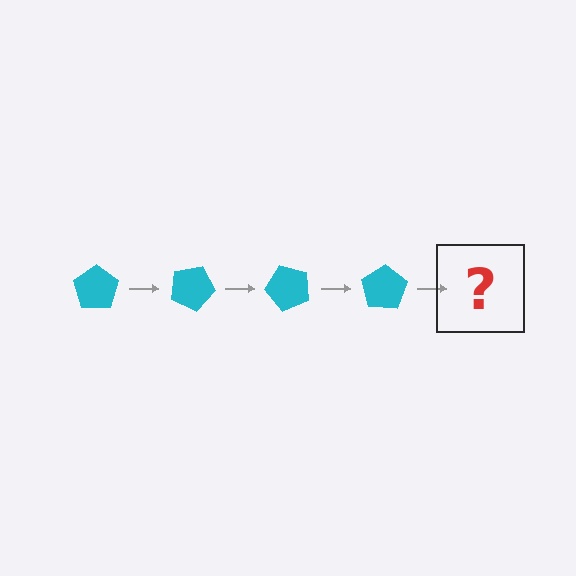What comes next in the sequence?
The next element should be a cyan pentagon rotated 100 degrees.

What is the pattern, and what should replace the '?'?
The pattern is that the pentagon rotates 25 degrees each step. The '?' should be a cyan pentagon rotated 100 degrees.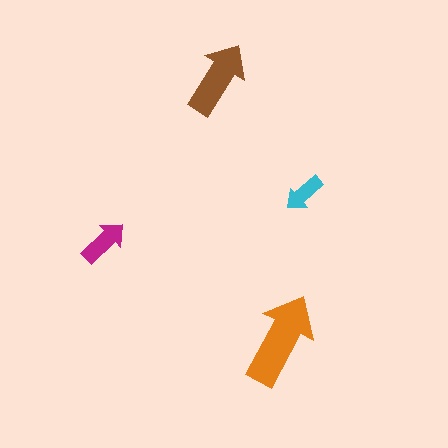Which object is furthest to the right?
The cyan arrow is rightmost.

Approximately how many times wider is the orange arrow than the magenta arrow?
About 2 times wider.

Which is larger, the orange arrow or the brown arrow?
The orange one.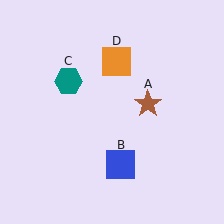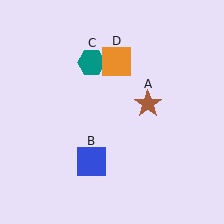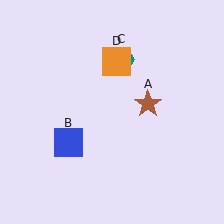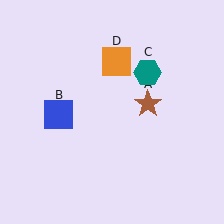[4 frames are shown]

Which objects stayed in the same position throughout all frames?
Brown star (object A) and orange square (object D) remained stationary.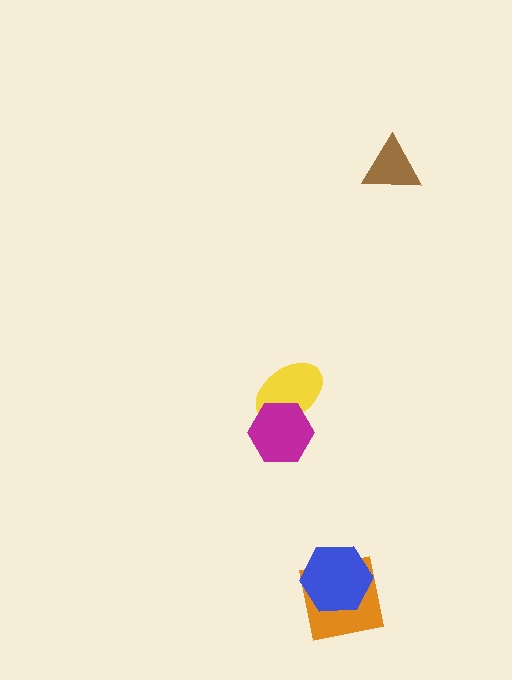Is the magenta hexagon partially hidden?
No, no other shape covers it.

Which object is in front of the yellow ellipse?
The magenta hexagon is in front of the yellow ellipse.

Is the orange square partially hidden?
Yes, it is partially covered by another shape.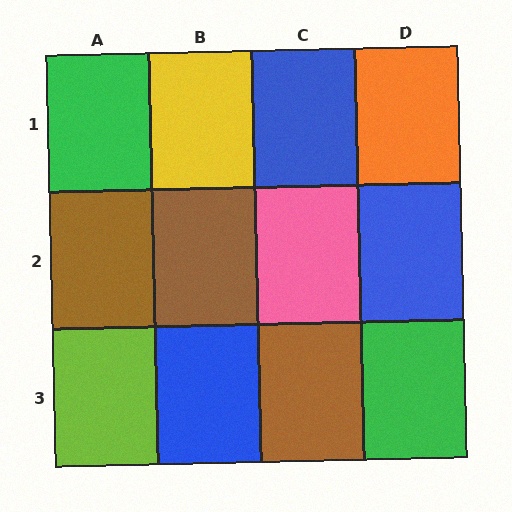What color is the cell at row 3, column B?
Blue.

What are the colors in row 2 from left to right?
Brown, brown, pink, blue.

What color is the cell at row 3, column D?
Green.